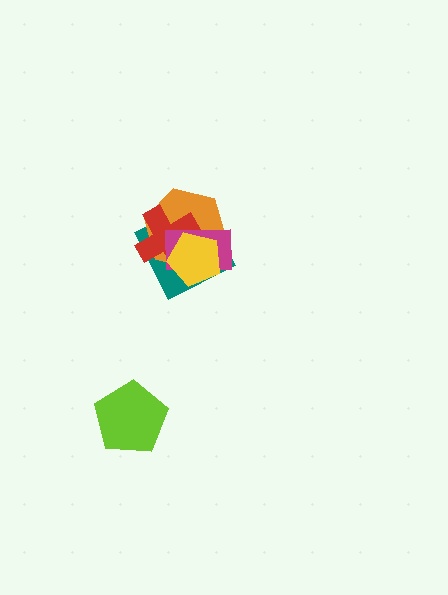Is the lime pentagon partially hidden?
No, no other shape covers it.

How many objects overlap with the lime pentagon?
0 objects overlap with the lime pentagon.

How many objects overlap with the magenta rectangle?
4 objects overlap with the magenta rectangle.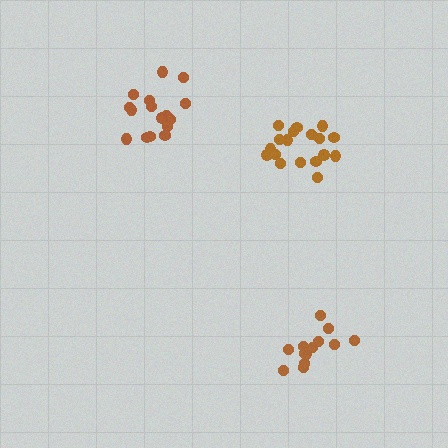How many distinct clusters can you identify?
There are 3 distinct clusters.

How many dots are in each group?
Group 1: 16 dots, Group 2: 13 dots, Group 3: 18 dots (47 total).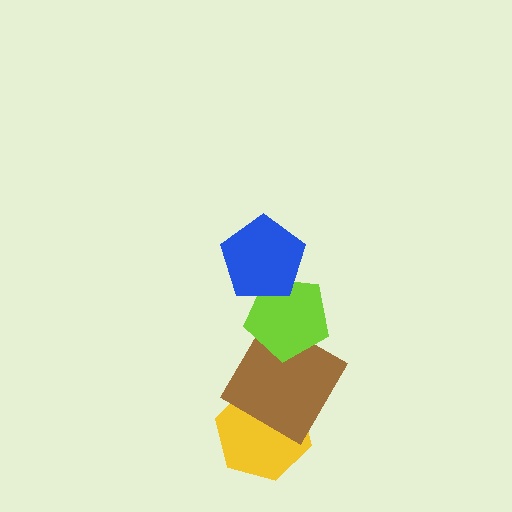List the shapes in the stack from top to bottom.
From top to bottom: the blue pentagon, the lime pentagon, the brown diamond, the yellow hexagon.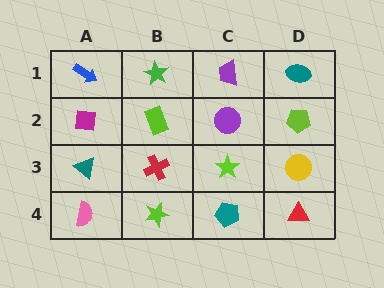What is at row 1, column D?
A teal ellipse.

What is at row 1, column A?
A blue arrow.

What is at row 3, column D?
A yellow circle.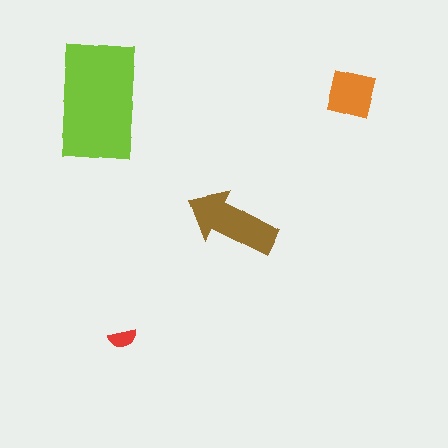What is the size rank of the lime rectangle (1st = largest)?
1st.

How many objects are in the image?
There are 4 objects in the image.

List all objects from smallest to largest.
The red semicircle, the orange square, the brown arrow, the lime rectangle.